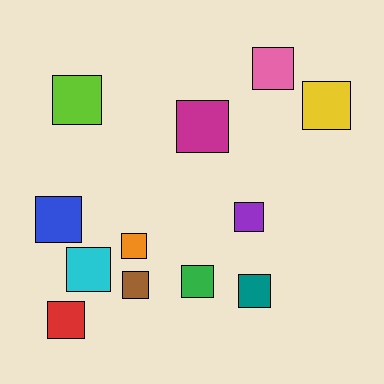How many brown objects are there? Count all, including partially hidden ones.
There is 1 brown object.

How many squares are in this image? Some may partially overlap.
There are 12 squares.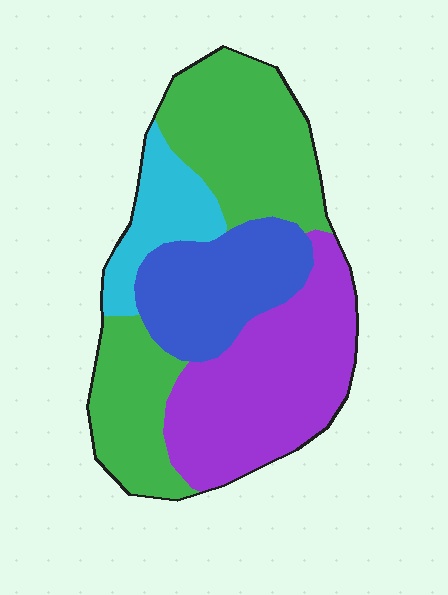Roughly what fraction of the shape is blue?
Blue covers roughly 20% of the shape.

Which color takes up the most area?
Green, at roughly 40%.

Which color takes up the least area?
Cyan, at roughly 10%.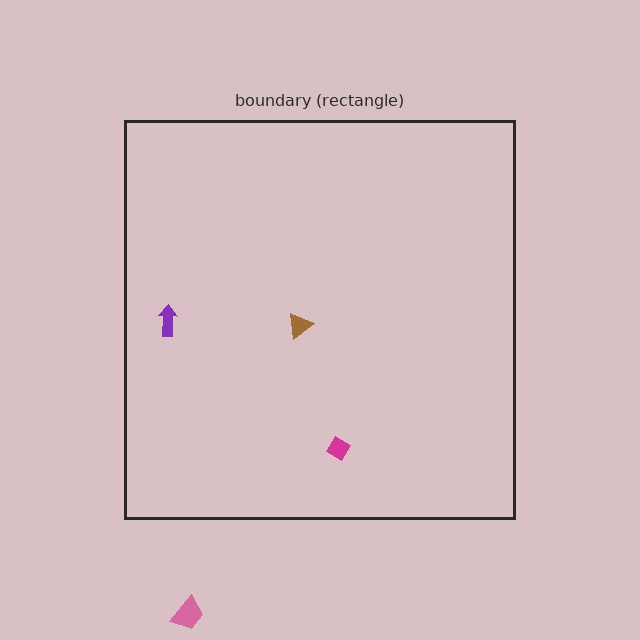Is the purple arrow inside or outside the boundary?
Inside.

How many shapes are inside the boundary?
3 inside, 1 outside.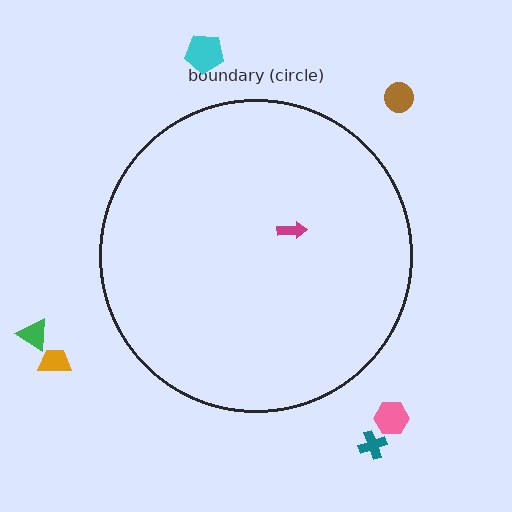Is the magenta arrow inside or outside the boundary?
Inside.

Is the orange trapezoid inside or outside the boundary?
Outside.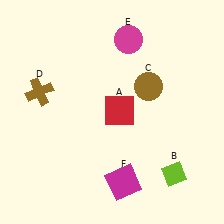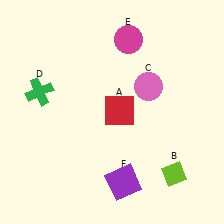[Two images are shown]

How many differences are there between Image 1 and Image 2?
There are 3 differences between the two images.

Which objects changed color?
C changed from brown to pink. D changed from brown to green. F changed from magenta to purple.